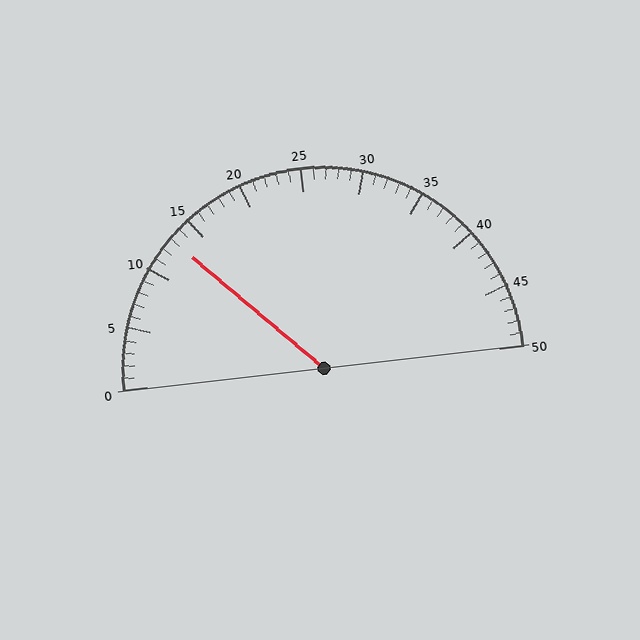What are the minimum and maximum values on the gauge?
The gauge ranges from 0 to 50.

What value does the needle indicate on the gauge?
The needle indicates approximately 13.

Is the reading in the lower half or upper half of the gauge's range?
The reading is in the lower half of the range (0 to 50).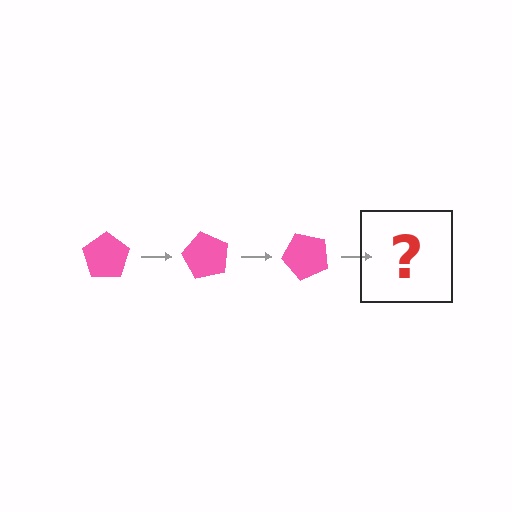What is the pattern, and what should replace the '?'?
The pattern is that the pentagon rotates 60 degrees each step. The '?' should be a pink pentagon rotated 180 degrees.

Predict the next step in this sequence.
The next step is a pink pentagon rotated 180 degrees.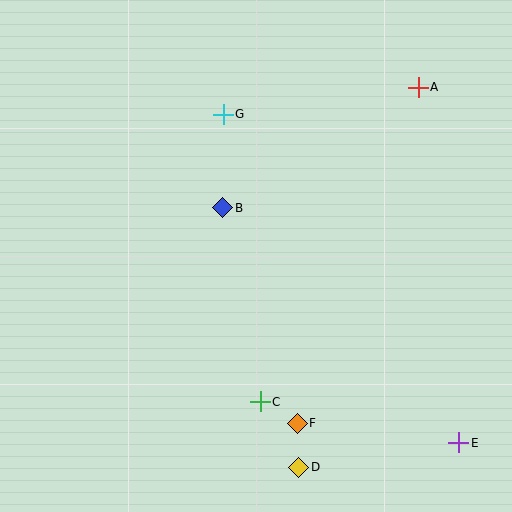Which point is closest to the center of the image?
Point B at (223, 208) is closest to the center.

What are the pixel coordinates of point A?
Point A is at (418, 87).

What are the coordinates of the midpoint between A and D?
The midpoint between A and D is at (358, 277).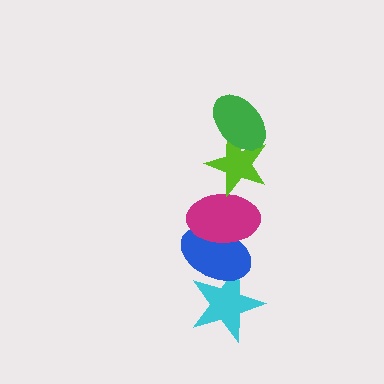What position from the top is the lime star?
The lime star is 2nd from the top.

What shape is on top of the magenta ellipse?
The lime star is on top of the magenta ellipse.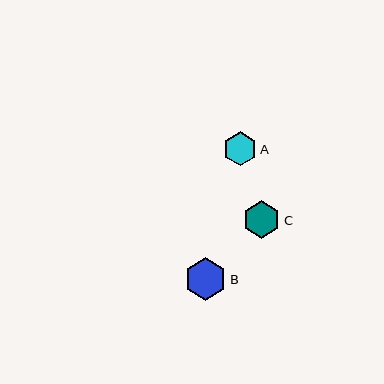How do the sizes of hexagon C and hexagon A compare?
Hexagon C and hexagon A are approximately the same size.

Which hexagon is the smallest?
Hexagon A is the smallest with a size of approximately 34 pixels.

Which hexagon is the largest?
Hexagon B is the largest with a size of approximately 42 pixels.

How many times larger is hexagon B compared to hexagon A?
Hexagon B is approximately 1.2 times the size of hexagon A.